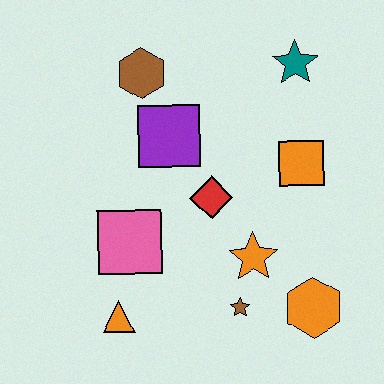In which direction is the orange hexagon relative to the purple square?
The orange hexagon is below the purple square.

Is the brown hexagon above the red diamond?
Yes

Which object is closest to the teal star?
The orange square is closest to the teal star.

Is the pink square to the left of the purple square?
Yes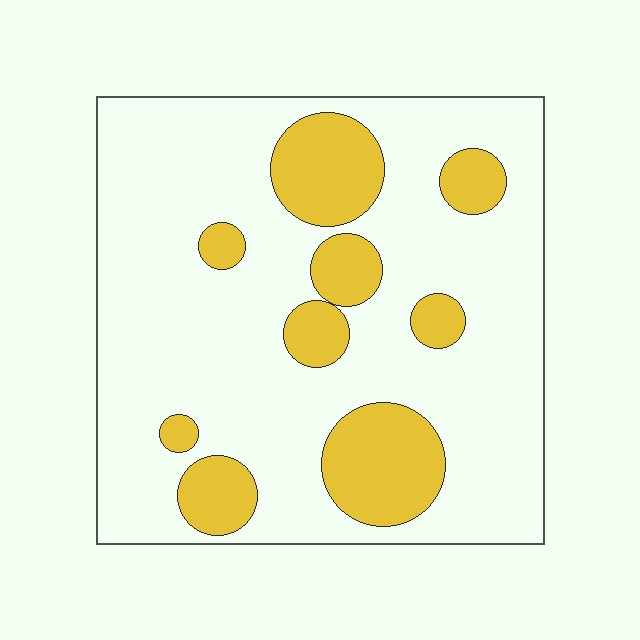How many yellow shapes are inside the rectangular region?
9.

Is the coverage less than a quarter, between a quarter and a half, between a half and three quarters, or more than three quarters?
Less than a quarter.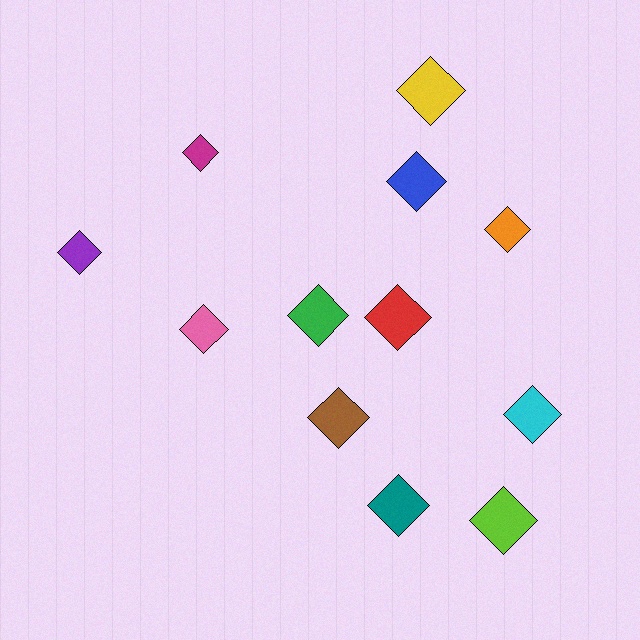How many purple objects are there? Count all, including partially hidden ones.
There is 1 purple object.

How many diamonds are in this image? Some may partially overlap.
There are 12 diamonds.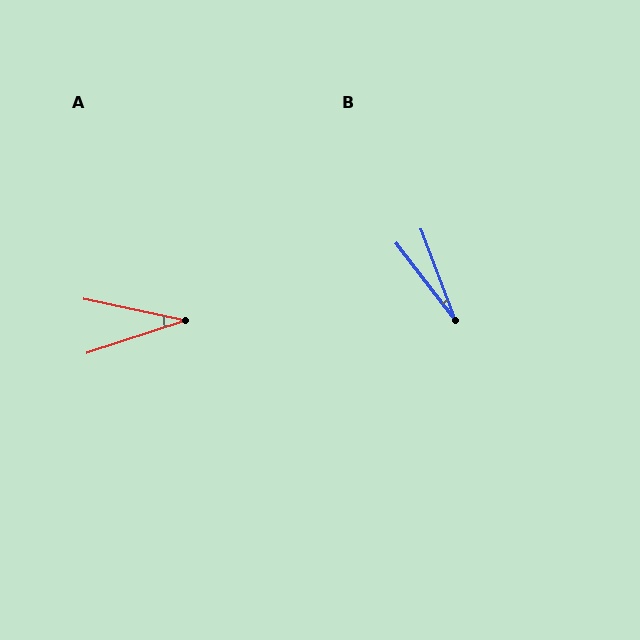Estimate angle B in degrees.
Approximately 17 degrees.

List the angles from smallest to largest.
B (17°), A (30°).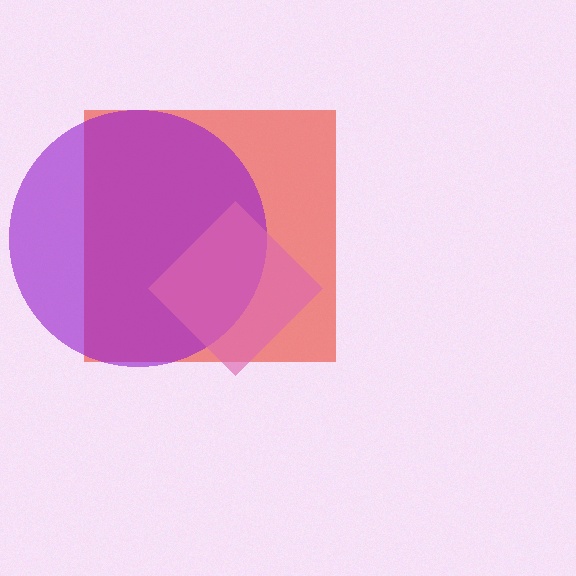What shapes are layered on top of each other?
The layered shapes are: a red square, a purple circle, a pink diamond.